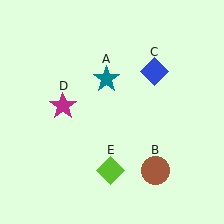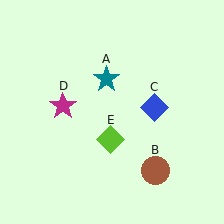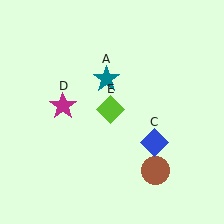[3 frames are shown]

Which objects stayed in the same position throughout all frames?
Teal star (object A) and brown circle (object B) and magenta star (object D) remained stationary.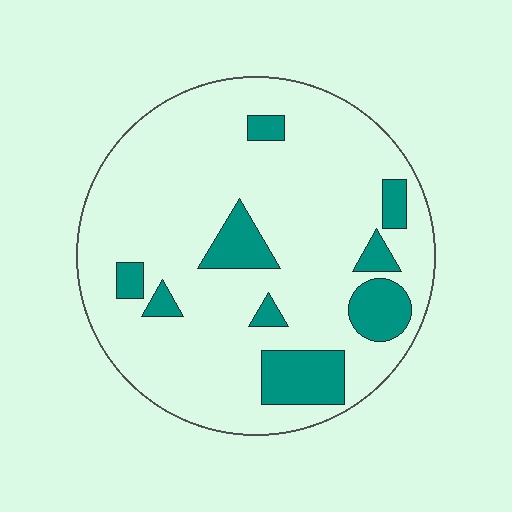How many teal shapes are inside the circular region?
9.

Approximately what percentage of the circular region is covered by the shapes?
Approximately 15%.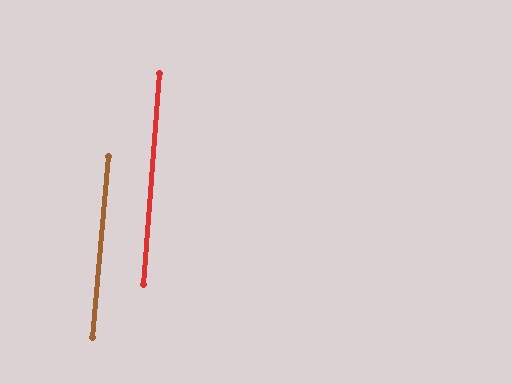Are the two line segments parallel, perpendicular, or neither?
Parallel — their directions differ by only 0.8°.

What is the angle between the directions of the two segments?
Approximately 1 degree.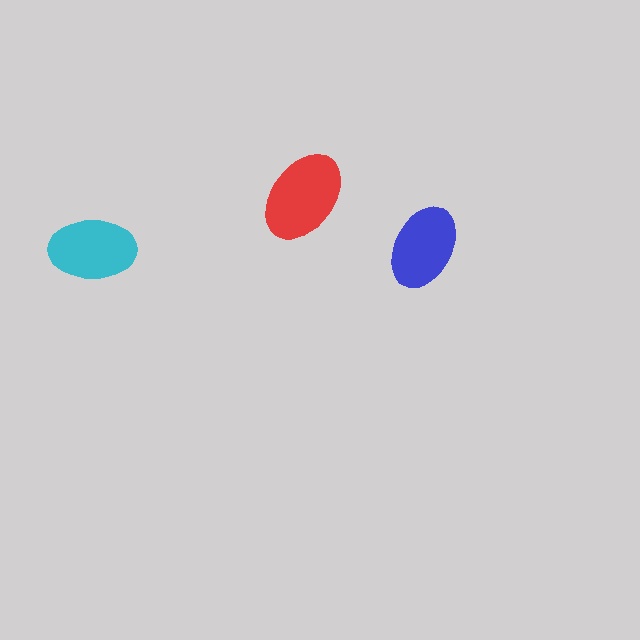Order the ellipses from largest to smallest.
the red one, the cyan one, the blue one.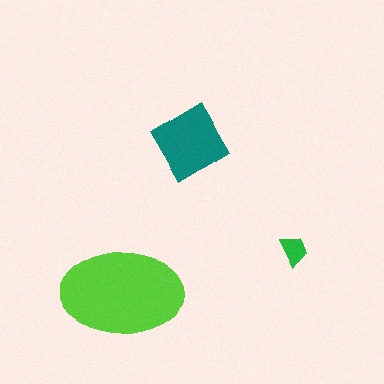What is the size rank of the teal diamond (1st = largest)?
2nd.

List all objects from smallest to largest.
The green trapezoid, the teal diamond, the lime ellipse.